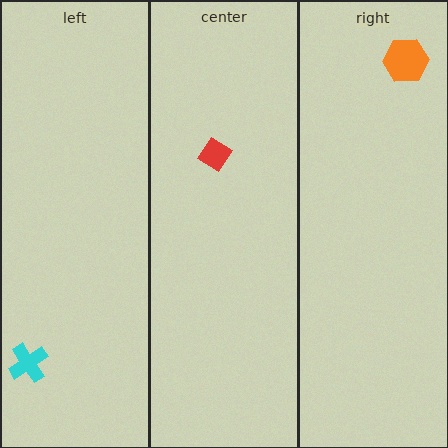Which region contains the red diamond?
The center region.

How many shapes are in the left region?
1.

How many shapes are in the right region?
1.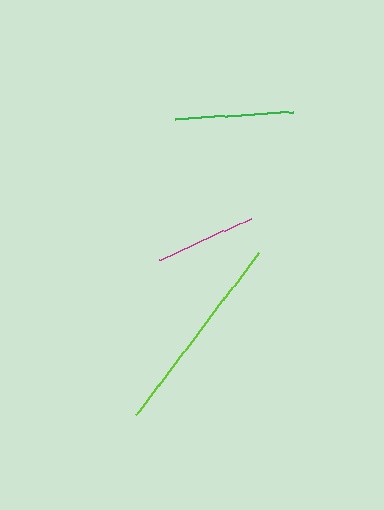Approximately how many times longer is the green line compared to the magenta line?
The green line is approximately 1.2 times the length of the magenta line.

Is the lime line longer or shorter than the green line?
The lime line is longer than the green line.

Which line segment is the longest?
The lime line is the longest at approximately 204 pixels.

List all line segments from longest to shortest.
From longest to shortest: lime, green, magenta.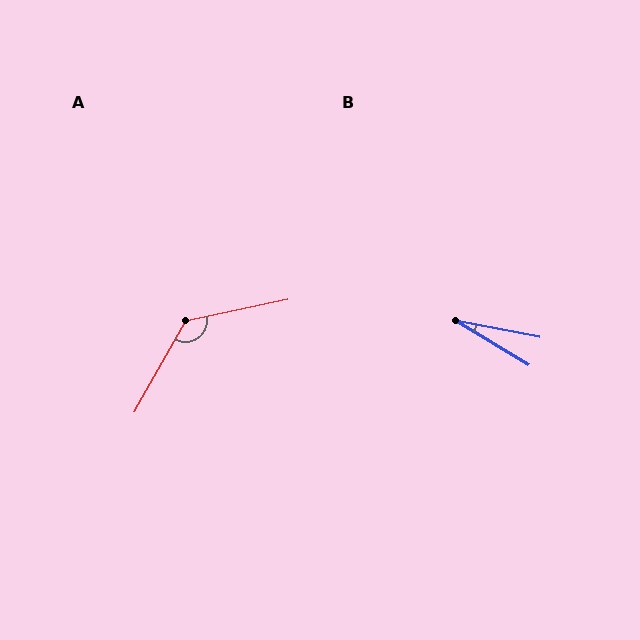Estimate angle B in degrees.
Approximately 20 degrees.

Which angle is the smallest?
B, at approximately 20 degrees.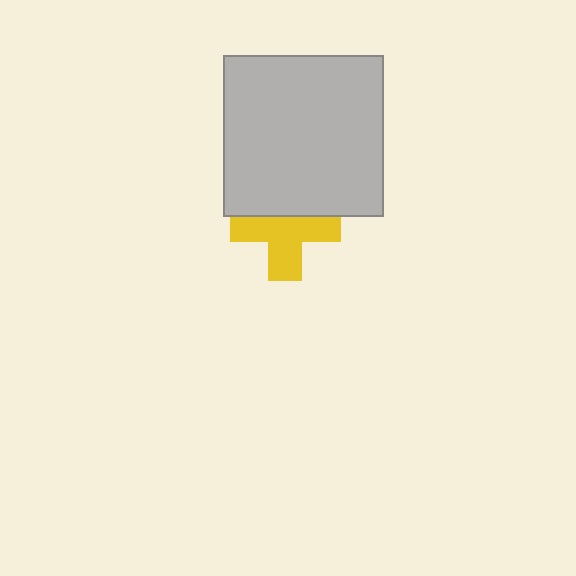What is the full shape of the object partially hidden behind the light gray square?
The partially hidden object is a yellow cross.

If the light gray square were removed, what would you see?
You would see the complete yellow cross.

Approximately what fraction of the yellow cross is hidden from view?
Roughly 37% of the yellow cross is hidden behind the light gray square.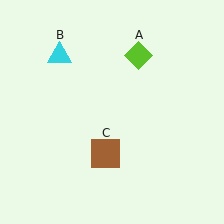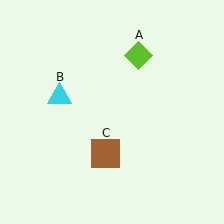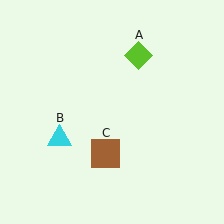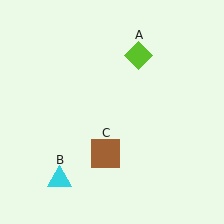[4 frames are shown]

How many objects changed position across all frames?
1 object changed position: cyan triangle (object B).